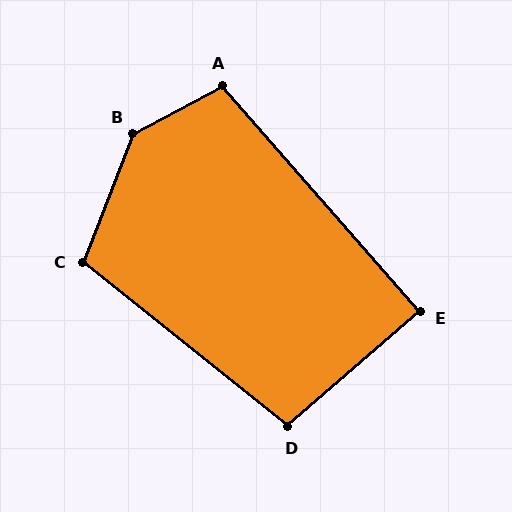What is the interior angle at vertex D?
Approximately 100 degrees (obtuse).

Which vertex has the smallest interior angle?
E, at approximately 90 degrees.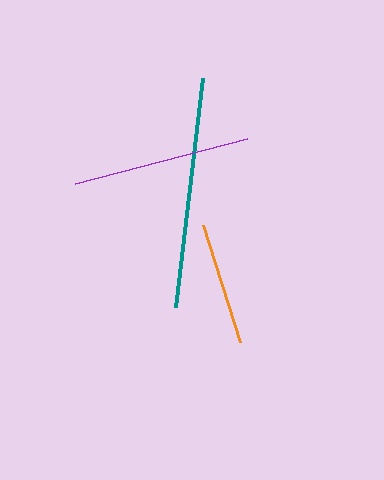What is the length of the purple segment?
The purple segment is approximately 178 pixels long.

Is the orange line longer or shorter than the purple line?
The purple line is longer than the orange line.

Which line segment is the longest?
The teal line is the longest at approximately 231 pixels.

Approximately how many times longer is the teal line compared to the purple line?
The teal line is approximately 1.3 times the length of the purple line.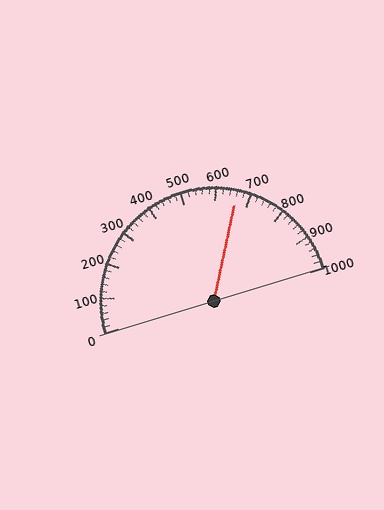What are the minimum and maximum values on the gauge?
The gauge ranges from 0 to 1000.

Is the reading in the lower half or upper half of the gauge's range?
The reading is in the upper half of the range (0 to 1000).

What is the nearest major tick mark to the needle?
The nearest major tick mark is 700.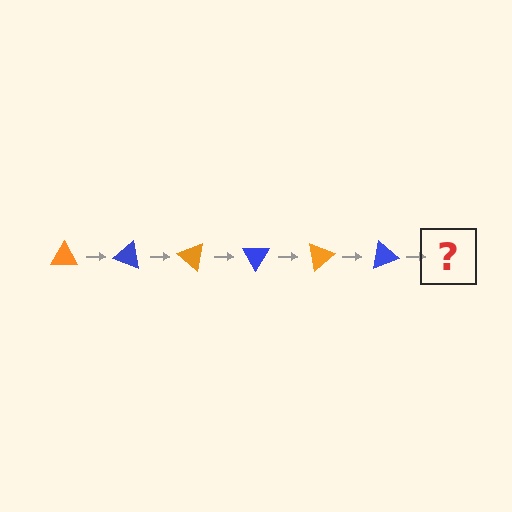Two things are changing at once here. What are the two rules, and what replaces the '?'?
The two rules are that it rotates 20 degrees each step and the color cycles through orange and blue. The '?' should be an orange triangle, rotated 120 degrees from the start.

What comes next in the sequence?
The next element should be an orange triangle, rotated 120 degrees from the start.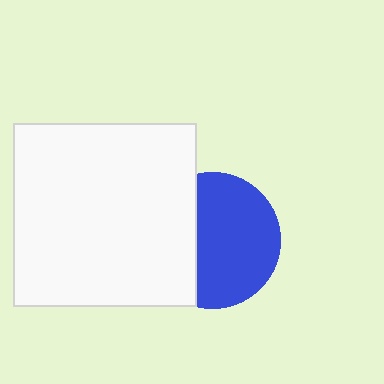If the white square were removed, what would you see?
You would see the complete blue circle.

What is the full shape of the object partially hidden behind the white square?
The partially hidden object is a blue circle.